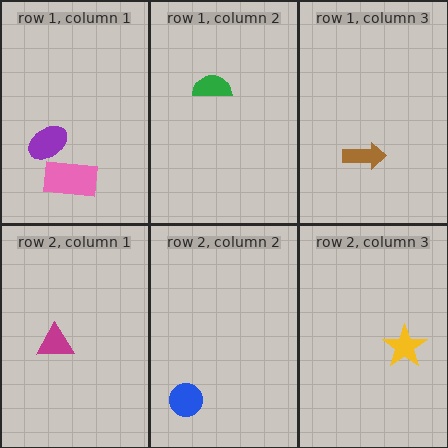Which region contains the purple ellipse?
The row 1, column 1 region.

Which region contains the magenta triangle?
The row 2, column 1 region.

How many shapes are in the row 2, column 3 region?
1.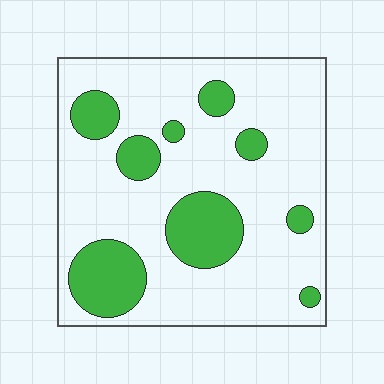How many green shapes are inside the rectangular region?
9.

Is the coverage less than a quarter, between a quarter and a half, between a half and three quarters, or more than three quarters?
Less than a quarter.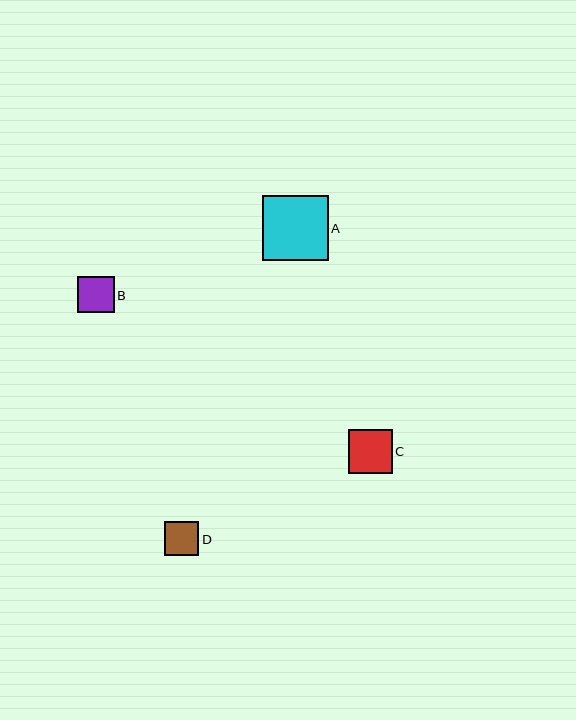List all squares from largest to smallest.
From largest to smallest: A, C, B, D.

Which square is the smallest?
Square D is the smallest with a size of approximately 35 pixels.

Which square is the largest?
Square A is the largest with a size of approximately 65 pixels.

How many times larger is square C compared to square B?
Square C is approximately 1.2 times the size of square B.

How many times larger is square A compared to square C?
Square A is approximately 1.5 times the size of square C.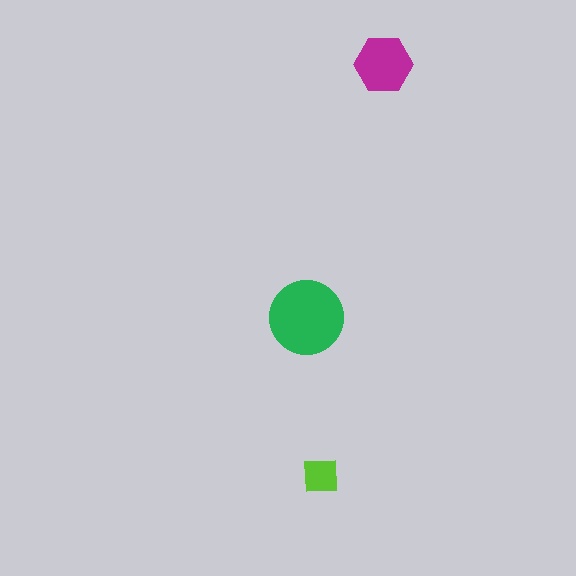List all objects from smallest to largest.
The lime square, the magenta hexagon, the green circle.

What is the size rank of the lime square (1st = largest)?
3rd.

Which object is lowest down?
The lime square is bottommost.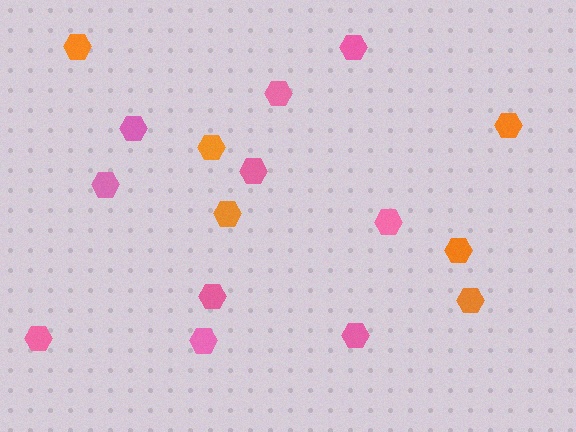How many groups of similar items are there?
There are 2 groups: one group of pink hexagons (10) and one group of orange hexagons (6).